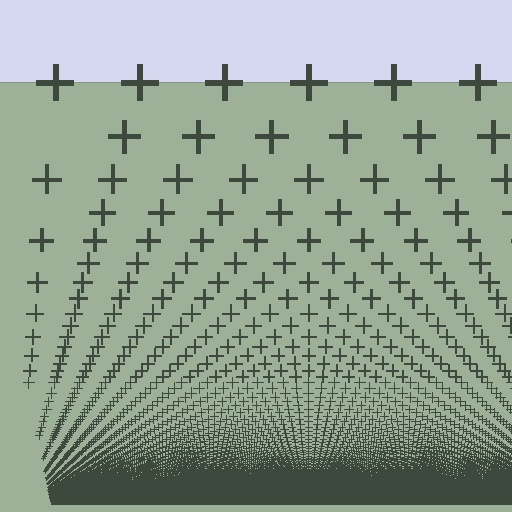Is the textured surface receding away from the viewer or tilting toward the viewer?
The surface appears to tilt toward the viewer. Texture elements get larger and sparser toward the top.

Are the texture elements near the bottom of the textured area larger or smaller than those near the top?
Smaller. The gradient is inverted — elements near the bottom are smaller and denser.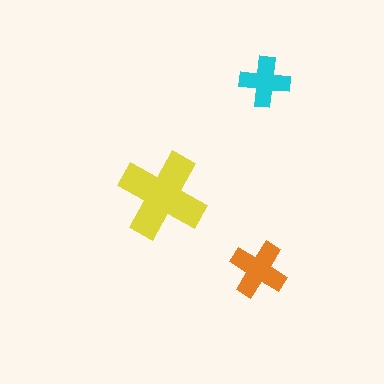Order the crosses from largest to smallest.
the yellow one, the orange one, the cyan one.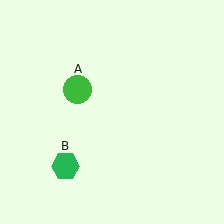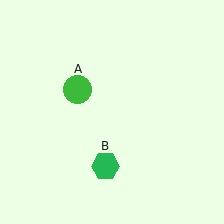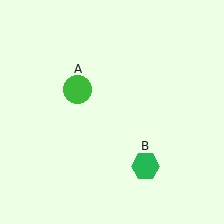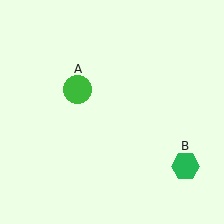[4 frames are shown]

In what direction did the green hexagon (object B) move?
The green hexagon (object B) moved right.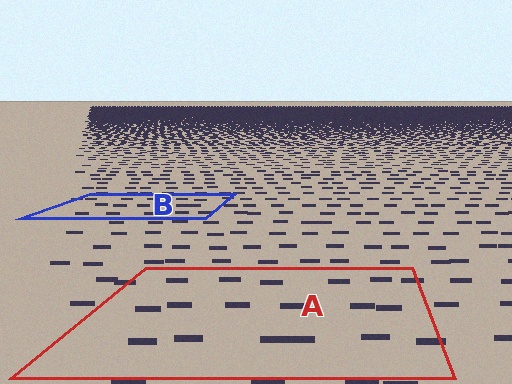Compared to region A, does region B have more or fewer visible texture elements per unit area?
Region B has more texture elements per unit area — they are packed more densely because it is farther away.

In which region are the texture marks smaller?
The texture marks are smaller in region B, because it is farther away.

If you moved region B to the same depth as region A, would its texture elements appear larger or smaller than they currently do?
They would appear larger. At a closer depth, the same texture elements are projected at a bigger on-screen size.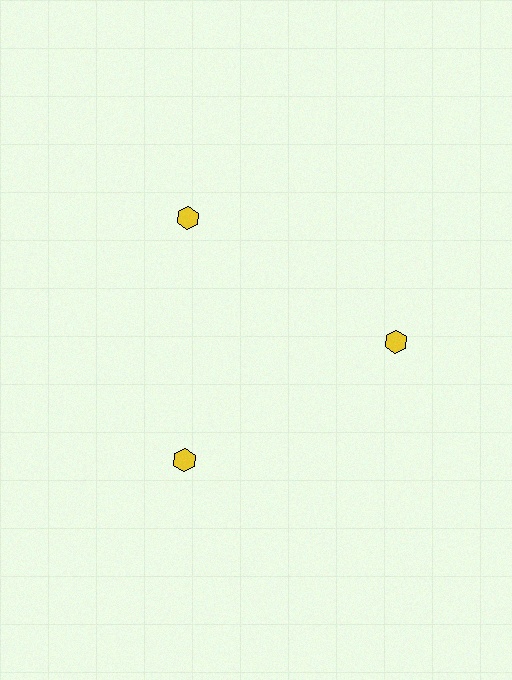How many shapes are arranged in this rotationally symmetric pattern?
There are 3 shapes, arranged in 3 groups of 1.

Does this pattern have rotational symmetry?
Yes, this pattern has 3-fold rotational symmetry. It looks the same after rotating 120 degrees around the center.